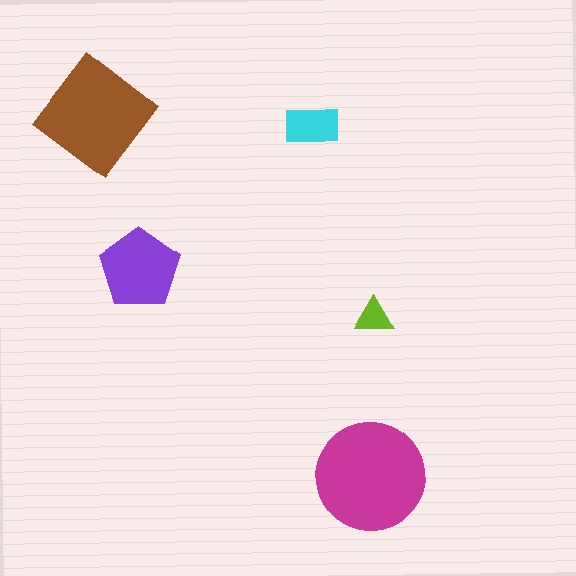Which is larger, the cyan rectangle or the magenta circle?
The magenta circle.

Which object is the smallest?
The lime triangle.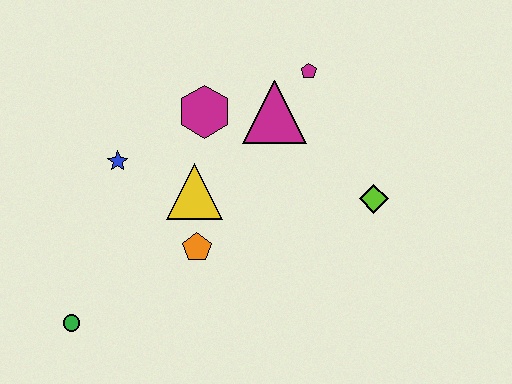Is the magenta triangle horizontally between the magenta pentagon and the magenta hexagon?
Yes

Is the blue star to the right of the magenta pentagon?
No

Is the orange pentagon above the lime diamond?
No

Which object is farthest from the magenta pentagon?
The green circle is farthest from the magenta pentagon.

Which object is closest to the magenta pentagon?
The magenta triangle is closest to the magenta pentagon.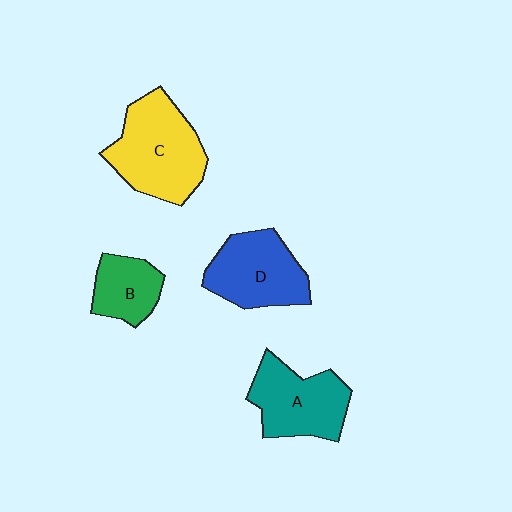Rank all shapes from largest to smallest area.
From largest to smallest: C (yellow), D (blue), A (teal), B (green).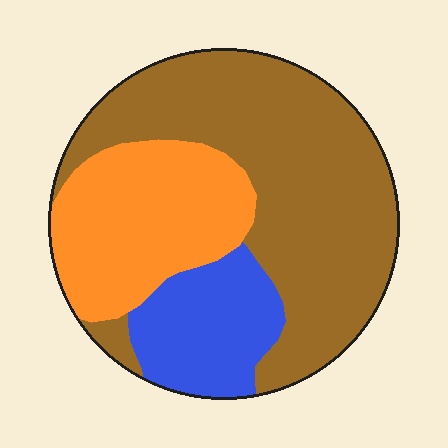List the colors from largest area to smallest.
From largest to smallest: brown, orange, blue.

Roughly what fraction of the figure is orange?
Orange covers 28% of the figure.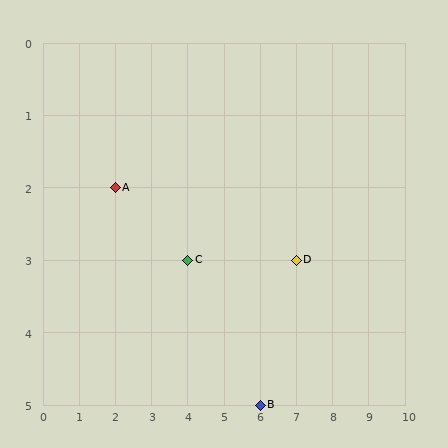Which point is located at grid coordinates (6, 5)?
Point B is at (6, 5).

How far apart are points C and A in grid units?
Points C and A are 2 columns and 1 row apart (about 2.2 grid units diagonally).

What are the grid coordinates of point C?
Point C is at grid coordinates (4, 3).